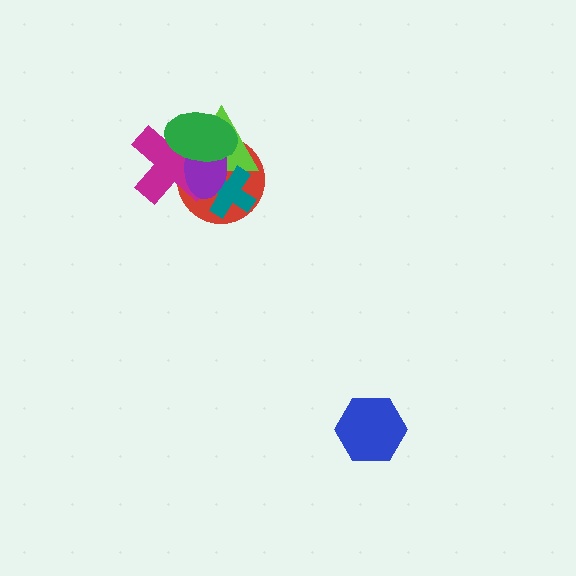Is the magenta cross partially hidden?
Yes, it is partially covered by another shape.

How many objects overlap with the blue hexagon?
0 objects overlap with the blue hexagon.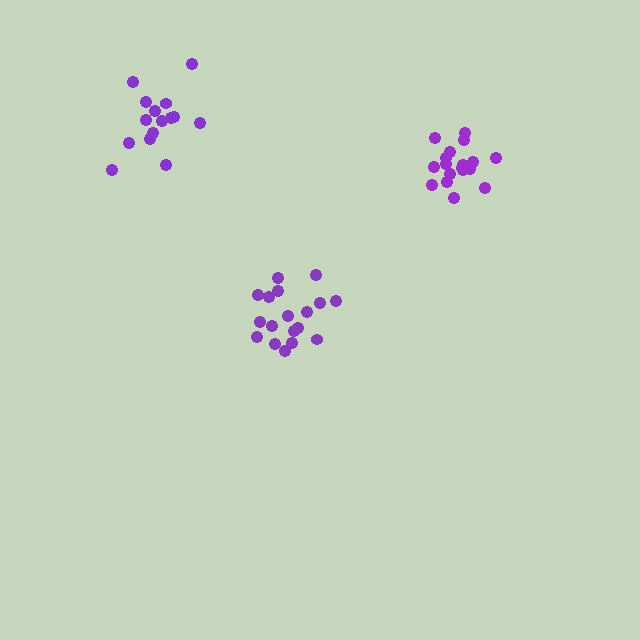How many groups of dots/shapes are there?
There are 3 groups.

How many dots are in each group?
Group 1: 18 dots, Group 2: 19 dots, Group 3: 15 dots (52 total).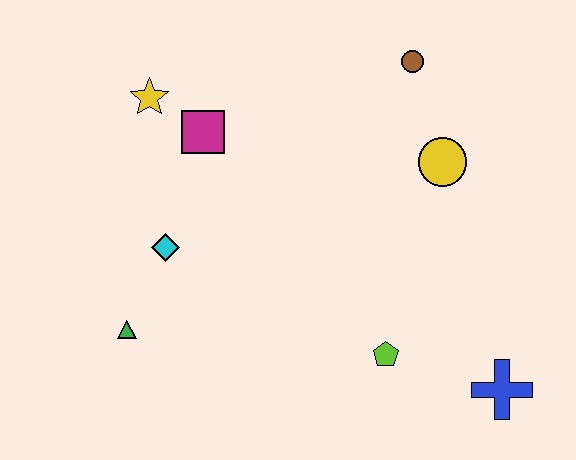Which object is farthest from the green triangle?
The brown circle is farthest from the green triangle.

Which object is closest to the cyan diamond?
The green triangle is closest to the cyan diamond.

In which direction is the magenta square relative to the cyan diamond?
The magenta square is above the cyan diamond.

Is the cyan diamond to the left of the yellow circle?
Yes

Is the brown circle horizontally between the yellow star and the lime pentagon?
No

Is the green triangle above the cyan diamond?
No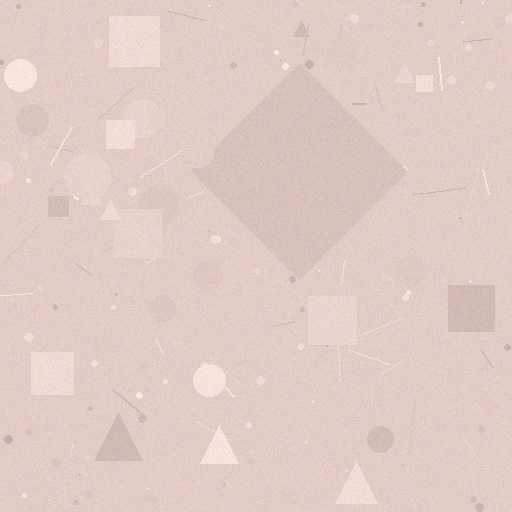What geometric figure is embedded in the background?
A diamond is embedded in the background.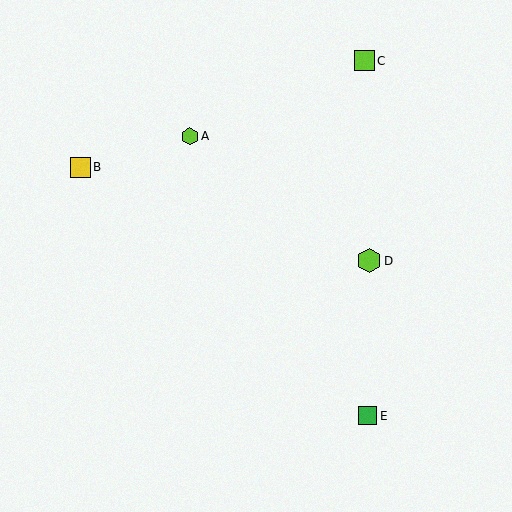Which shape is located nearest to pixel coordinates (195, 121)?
The lime hexagon (labeled A) at (190, 136) is nearest to that location.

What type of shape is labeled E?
Shape E is a green square.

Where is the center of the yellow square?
The center of the yellow square is at (80, 167).